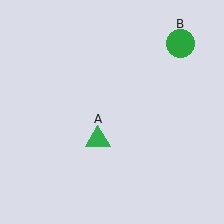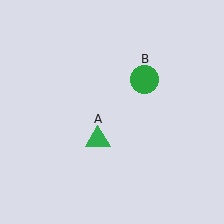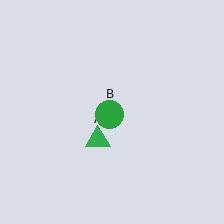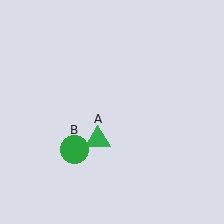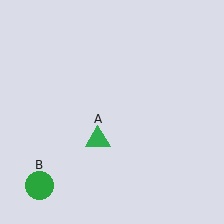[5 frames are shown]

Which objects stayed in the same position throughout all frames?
Green triangle (object A) remained stationary.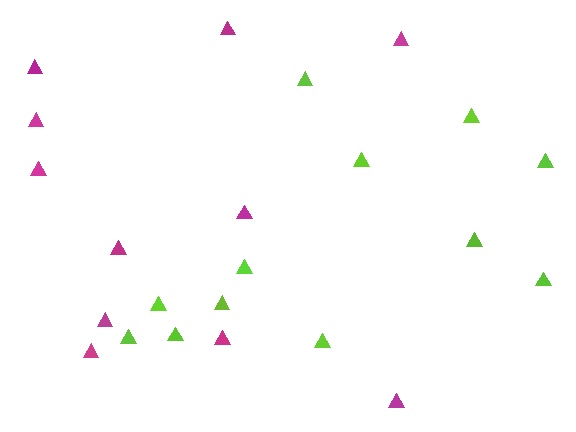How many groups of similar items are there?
There are 2 groups: one group of lime triangles (12) and one group of magenta triangles (11).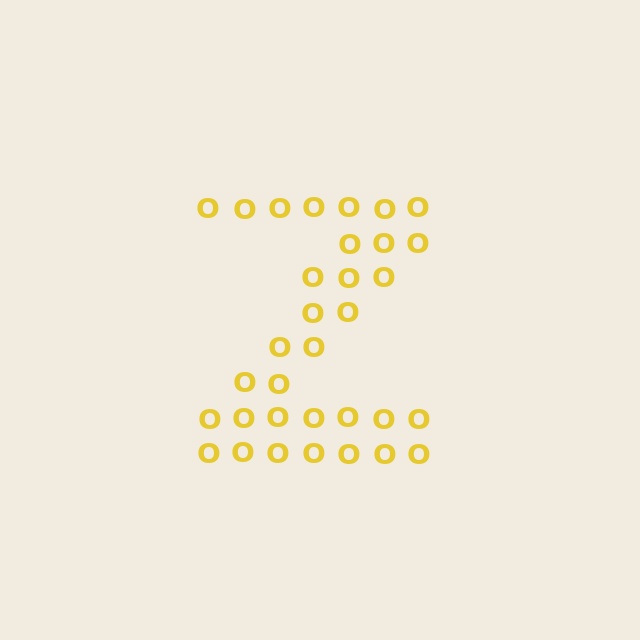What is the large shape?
The large shape is the letter Z.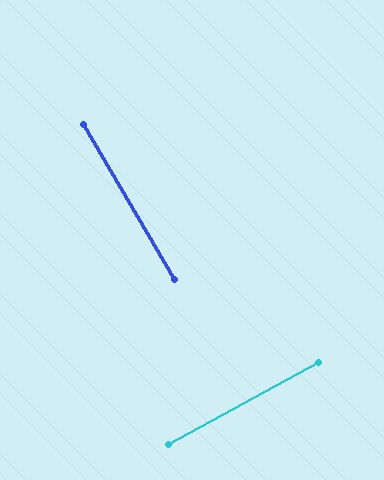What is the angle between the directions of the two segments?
Approximately 89 degrees.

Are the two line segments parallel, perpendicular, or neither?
Perpendicular — they meet at approximately 89°.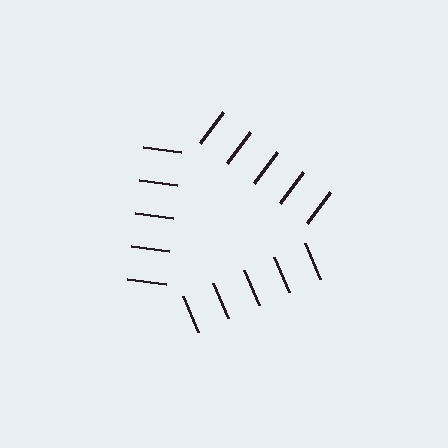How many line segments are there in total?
15 — 5 along each of the 3 edges.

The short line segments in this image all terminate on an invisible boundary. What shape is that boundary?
An illusory triangle — the line segments terminate on its edges but no continuous stroke is drawn.